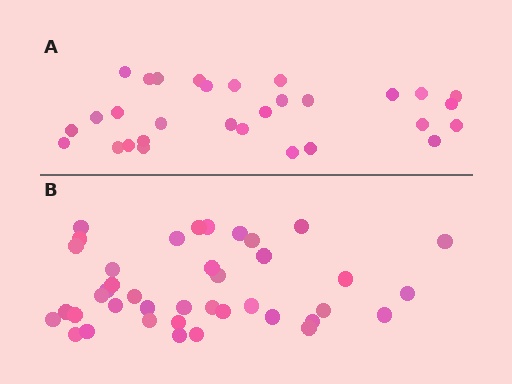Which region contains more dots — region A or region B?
Region B (the bottom region) has more dots.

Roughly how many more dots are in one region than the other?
Region B has roughly 10 or so more dots than region A.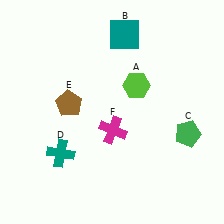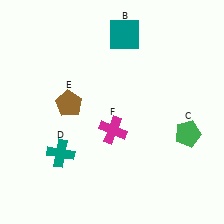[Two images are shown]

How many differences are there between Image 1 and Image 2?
There is 1 difference between the two images.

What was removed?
The lime hexagon (A) was removed in Image 2.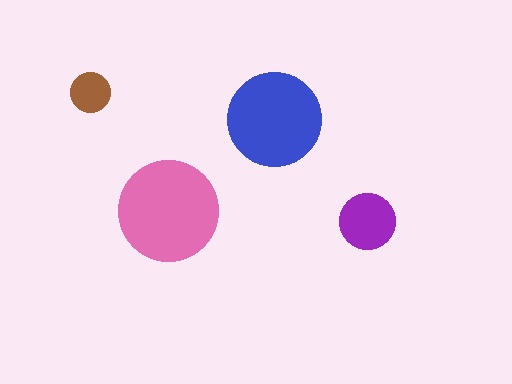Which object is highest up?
The brown circle is topmost.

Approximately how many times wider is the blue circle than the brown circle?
About 2.5 times wider.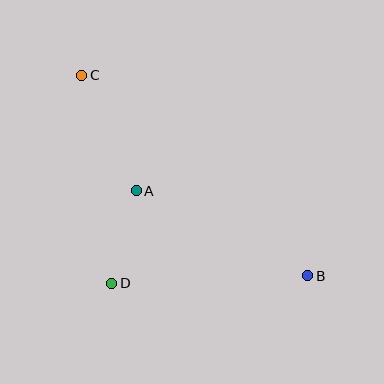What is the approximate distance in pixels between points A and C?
The distance between A and C is approximately 128 pixels.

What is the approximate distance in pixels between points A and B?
The distance between A and B is approximately 192 pixels.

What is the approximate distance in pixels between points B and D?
The distance between B and D is approximately 196 pixels.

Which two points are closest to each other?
Points A and D are closest to each other.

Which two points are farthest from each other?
Points B and C are farthest from each other.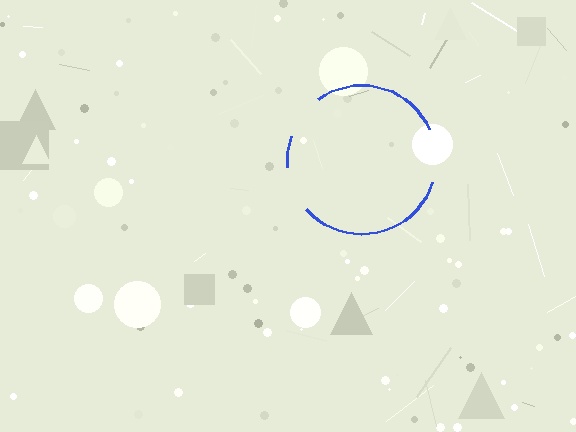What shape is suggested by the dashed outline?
The dashed outline suggests a circle.